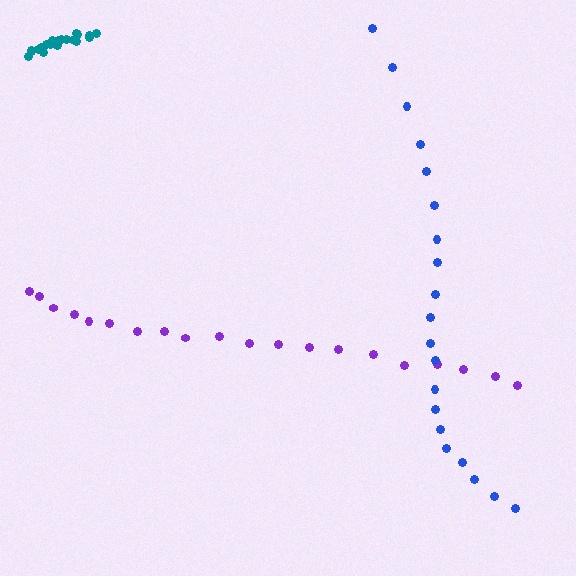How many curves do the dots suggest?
There are 3 distinct paths.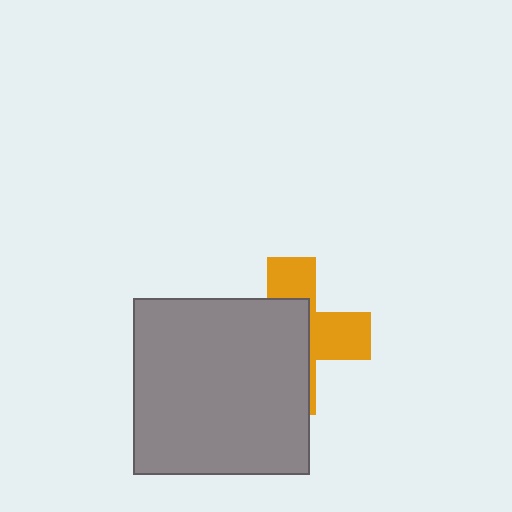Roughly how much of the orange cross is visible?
A small part of it is visible (roughly 41%).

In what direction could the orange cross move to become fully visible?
The orange cross could move right. That would shift it out from behind the gray square entirely.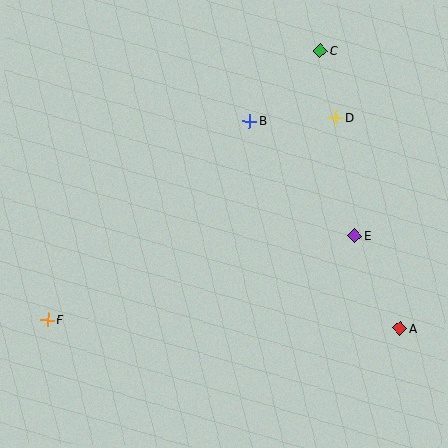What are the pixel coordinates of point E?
Point E is at (354, 236).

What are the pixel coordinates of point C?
Point C is at (320, 51).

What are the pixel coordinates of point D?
Point D is at (335, 118).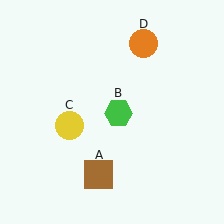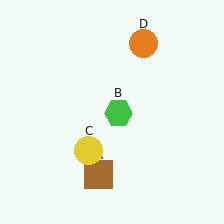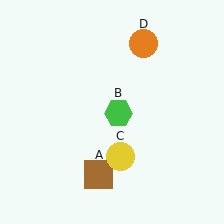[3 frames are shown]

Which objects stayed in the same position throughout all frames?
Brown square (object A) and green hexagon (object B) and orange circle (object D) remained stationary.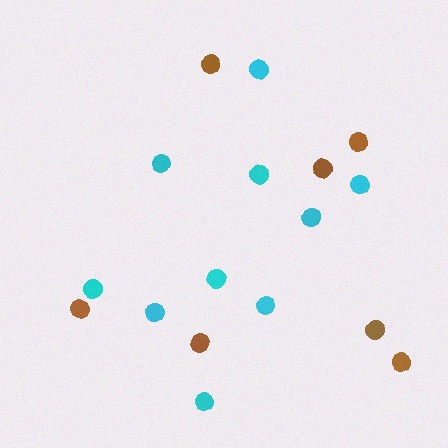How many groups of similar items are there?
There are 2 groups: one group of cyan circles (10) and one group of brown circles (7).